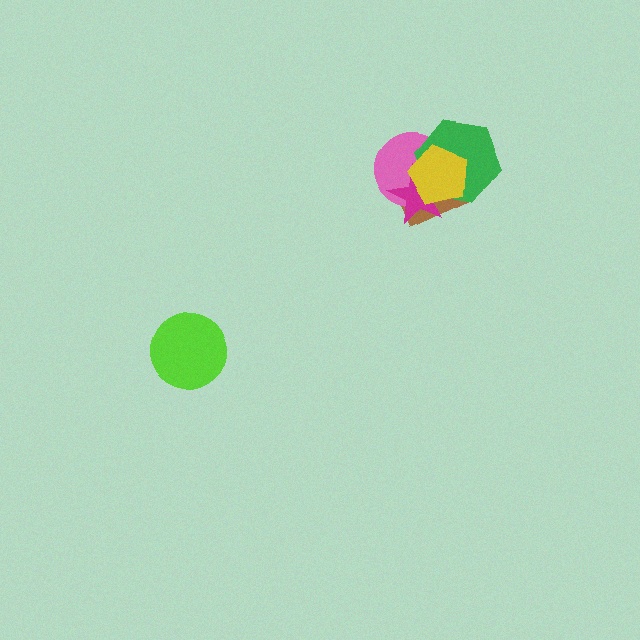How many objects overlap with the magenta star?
4 objects overlap with the magenta star.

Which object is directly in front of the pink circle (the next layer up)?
The magenta star is directly in front of the pink circle.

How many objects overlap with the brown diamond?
4 objects overlap with the brown diamond.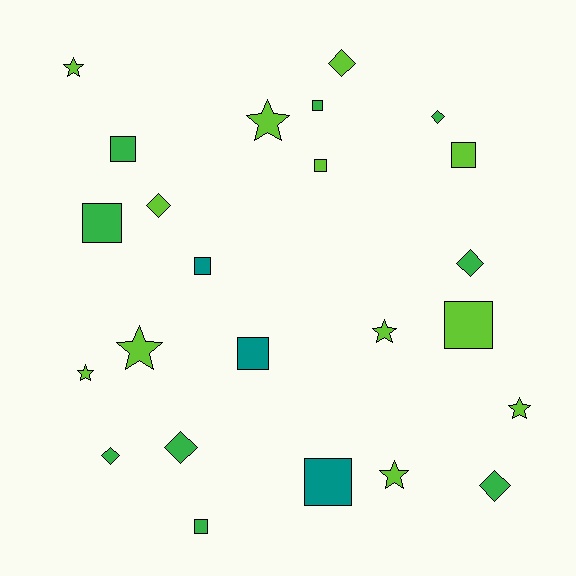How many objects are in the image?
There are 24 objects.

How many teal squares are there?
There are 3 teal squares.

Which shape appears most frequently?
Square, with 10 objects.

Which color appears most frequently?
Lime, with 12 objects.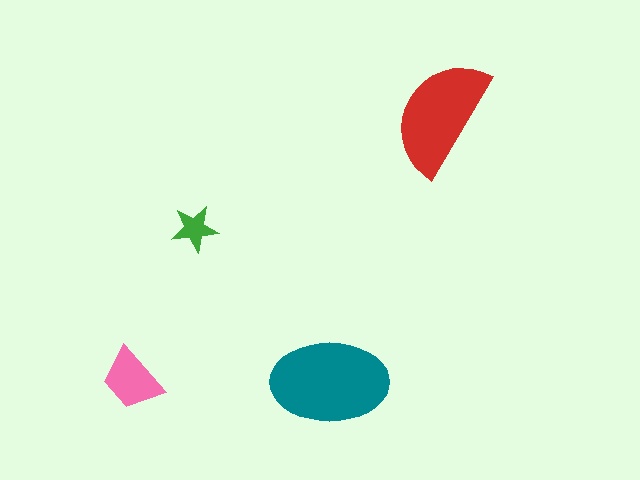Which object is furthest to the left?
The pink trapezoid is leftmost.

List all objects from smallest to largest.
The green star, the pink trapezoid, the red semicircle, the teal ellipse.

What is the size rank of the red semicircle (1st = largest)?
2nd.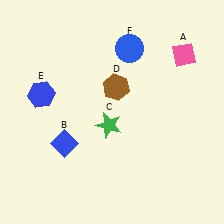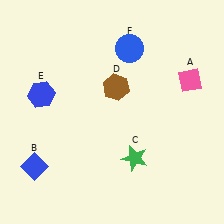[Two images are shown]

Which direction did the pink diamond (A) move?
The pink diamond (A) moved down.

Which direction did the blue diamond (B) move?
The blue diamond (B) moved left.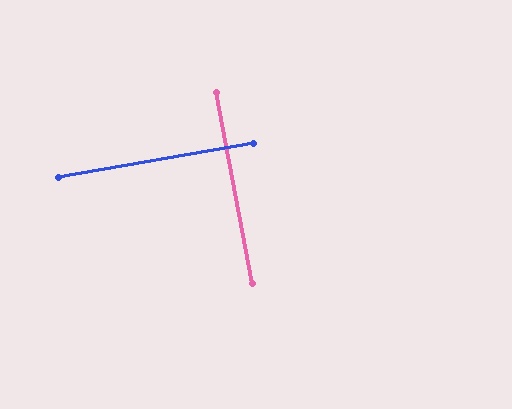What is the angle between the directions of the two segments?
Approximately 89 degrees.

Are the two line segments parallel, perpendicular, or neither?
Perpendicular — they meet at approximately 89°.